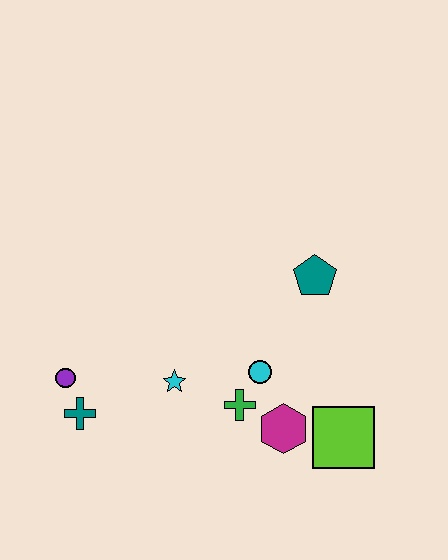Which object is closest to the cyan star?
The green cross is closest to the cyan star.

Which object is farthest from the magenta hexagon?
The purple circle is farthest from the magenta hexagon.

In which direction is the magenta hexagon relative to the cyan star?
The magenta hexagon is to the right of the cyan star.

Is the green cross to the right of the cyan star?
Yes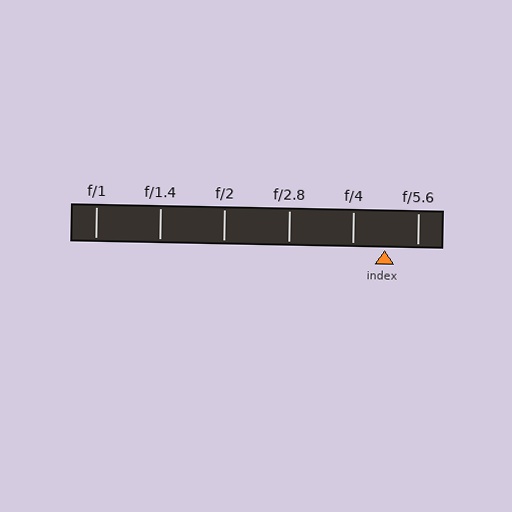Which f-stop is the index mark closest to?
The index mark is closest to f/4.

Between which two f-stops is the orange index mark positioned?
The index mark is between f/4 and f/5.6.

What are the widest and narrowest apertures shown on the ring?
The widest aperture shown is f/1 and the narrowest is f/5.6.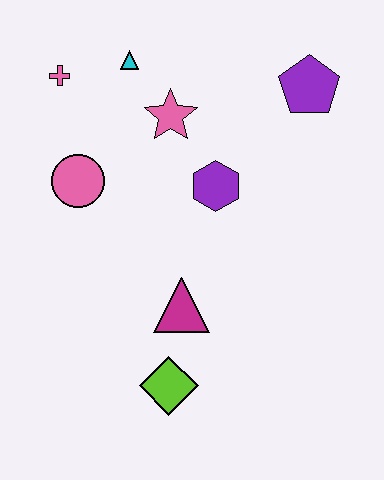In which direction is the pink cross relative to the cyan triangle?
The pink cross is to the left of the cyan triangle.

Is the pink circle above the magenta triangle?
Yes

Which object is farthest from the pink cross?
The lime diamond is farthest from the pink cross.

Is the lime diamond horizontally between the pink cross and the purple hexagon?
Yes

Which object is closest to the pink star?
The cyan triangle is closest to the pink star.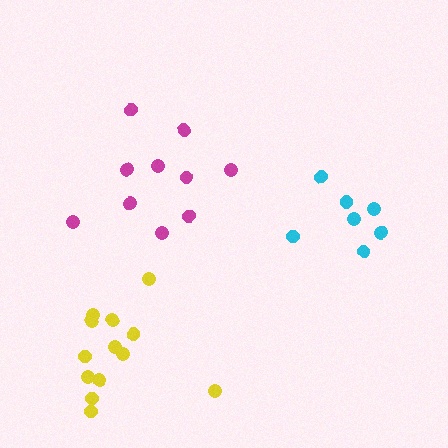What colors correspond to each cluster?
The clusters are colored: yellow, magenta, cyan.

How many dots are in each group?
Group 1: 13 dots, Group 2: 10 dots, Group 3: 7 dots (30 total).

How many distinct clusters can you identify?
There are 3 distinct clusters.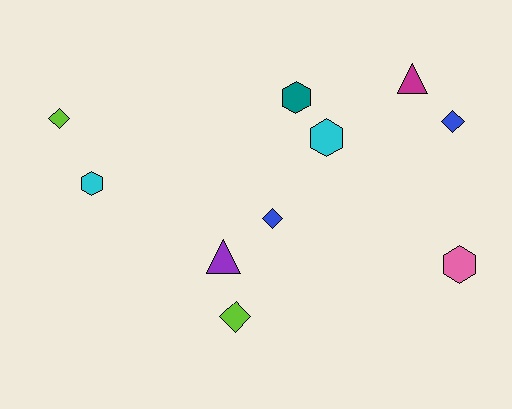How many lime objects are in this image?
There are 2 lime objects.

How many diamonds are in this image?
There are 4 diamonds.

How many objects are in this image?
There are 10 objects.